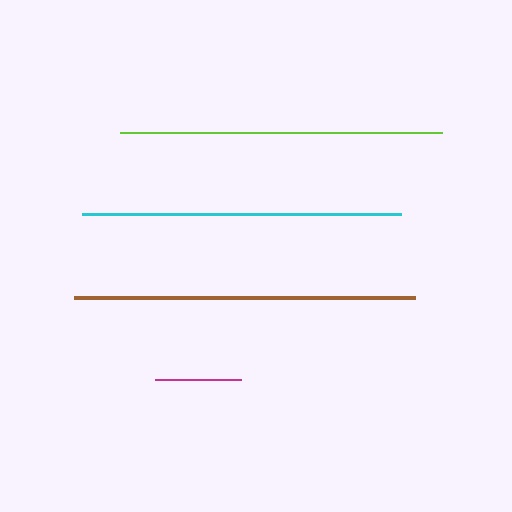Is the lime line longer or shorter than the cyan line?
The lime line is longer than the cyan line.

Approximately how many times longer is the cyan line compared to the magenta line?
The cyan line is approximately 3.7 times the length of the magenta line.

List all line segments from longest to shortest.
From longest to shortest: brown, lime, cyan, magenta.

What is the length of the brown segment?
The brown segment is approximately 341 pixels long.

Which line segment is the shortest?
The magenta line is the shortest at approximately 86 pixels.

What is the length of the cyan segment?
The cyan segment is approximately 319 pixels long.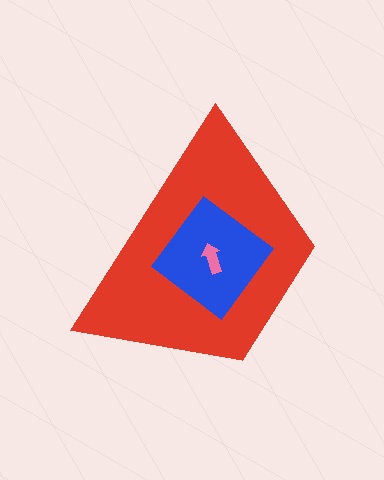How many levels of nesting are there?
3.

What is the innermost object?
The pink arrow.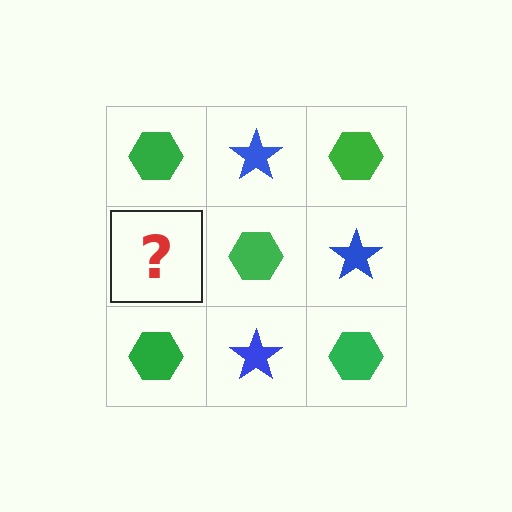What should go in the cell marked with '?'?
The missing cell should contain a blue star.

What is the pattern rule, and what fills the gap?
The rule is that it alternates green hexagon and blue star in a checkerboard pattern. The gap should be filled with a blue star.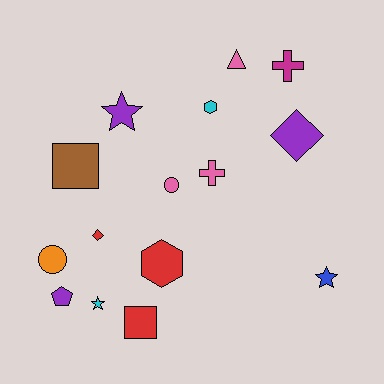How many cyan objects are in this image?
There are 2 cyan objects.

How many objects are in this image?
There are 15 objects.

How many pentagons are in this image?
There is 1 pentagon.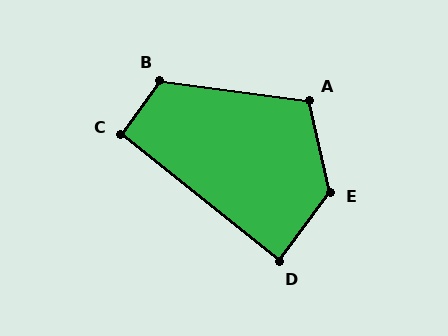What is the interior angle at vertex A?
Approximately 110 degrees (obtuse).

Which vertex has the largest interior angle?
E, at approximately 131 degrees.